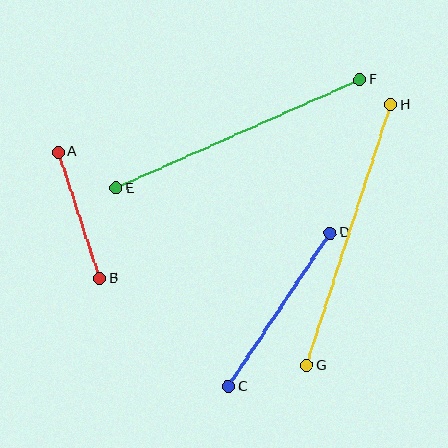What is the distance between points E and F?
The distance is approximately 267 pixels.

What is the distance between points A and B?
The distance is approximately 133 pixels.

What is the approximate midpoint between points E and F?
The midpoint is at approximately (238, 134) pixels.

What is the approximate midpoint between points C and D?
The midpoint is at approximately (279, 310) pixels.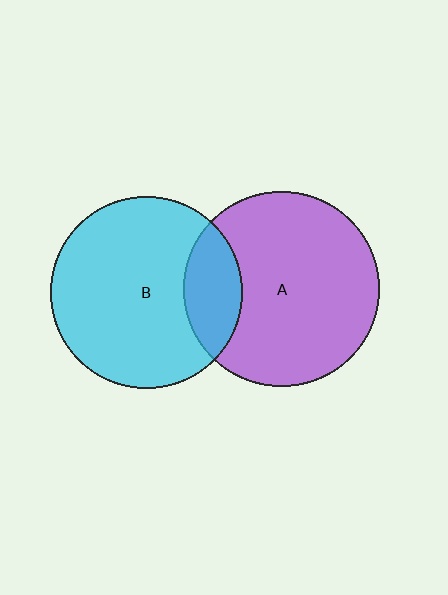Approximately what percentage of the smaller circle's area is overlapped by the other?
Approximately 20%.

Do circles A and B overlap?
Yes.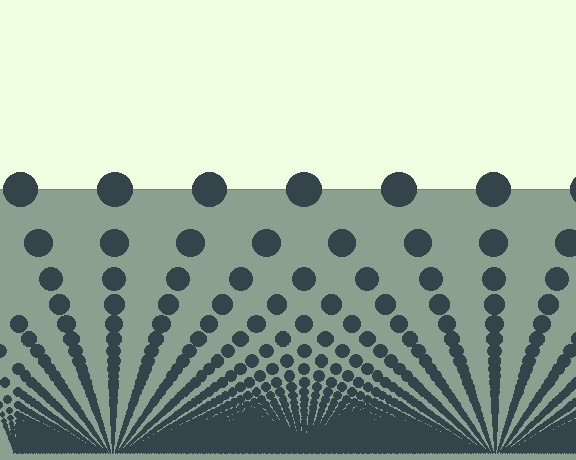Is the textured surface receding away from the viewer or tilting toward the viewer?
The surface appears to tilt toward the viewer. Texture elements get larger and sparser toward the top.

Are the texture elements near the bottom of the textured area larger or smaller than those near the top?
Smaller. The gradient is inverted — elements near the bottom are smaller and denser.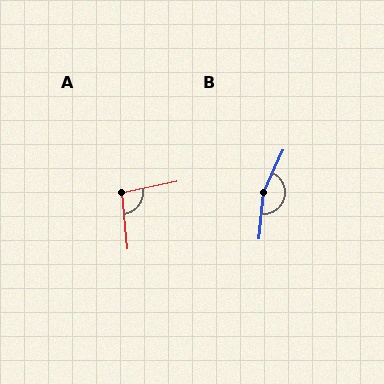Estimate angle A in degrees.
Approximately 96 degrees.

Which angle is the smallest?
A, at approximately 96 degrees.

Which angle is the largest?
B, at approximately 160 degrees.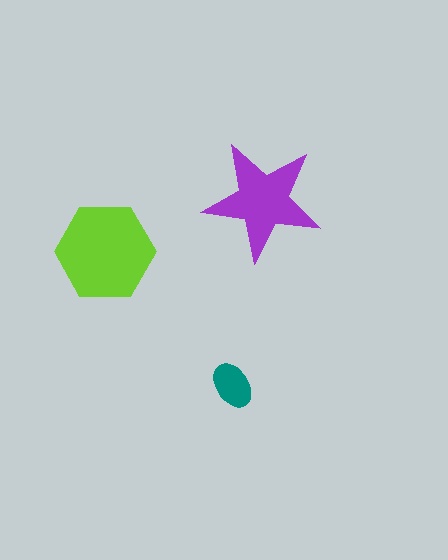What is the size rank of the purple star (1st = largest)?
2nd.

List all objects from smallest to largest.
The teal ellipse, the purple star, the lime hexagon.